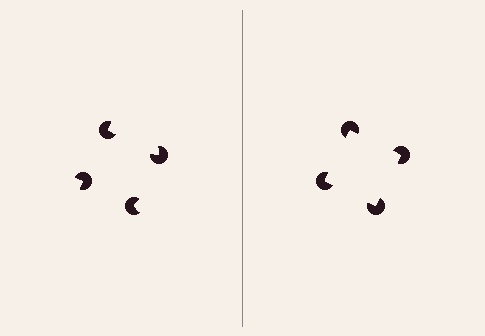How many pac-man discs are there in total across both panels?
8 — 4 on each side.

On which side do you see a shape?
An illusory square appears on the right side. On the left side the wedge cuts are rotated, so no coherent shape forms.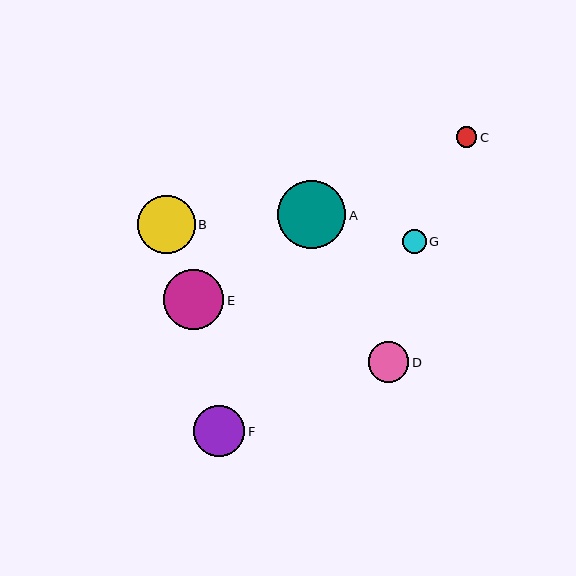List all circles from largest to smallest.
From largest to smallest: A, E, B, F, D, G, C.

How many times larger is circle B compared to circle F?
Circle B is approximately 1.1 times the size of circle F.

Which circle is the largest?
Circle A is the largest with a size of approximately 68 pixels.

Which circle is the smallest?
Circle C is the smallest with a size of approximately 21 pixels.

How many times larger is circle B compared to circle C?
Circle B is approximately 2.8 times the size of circle C.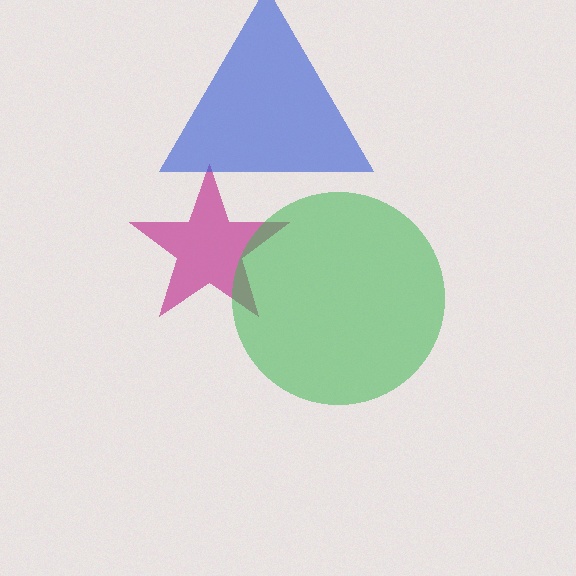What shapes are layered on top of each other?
The layered shapes are: a magenta star, a blue triangle, a green circle.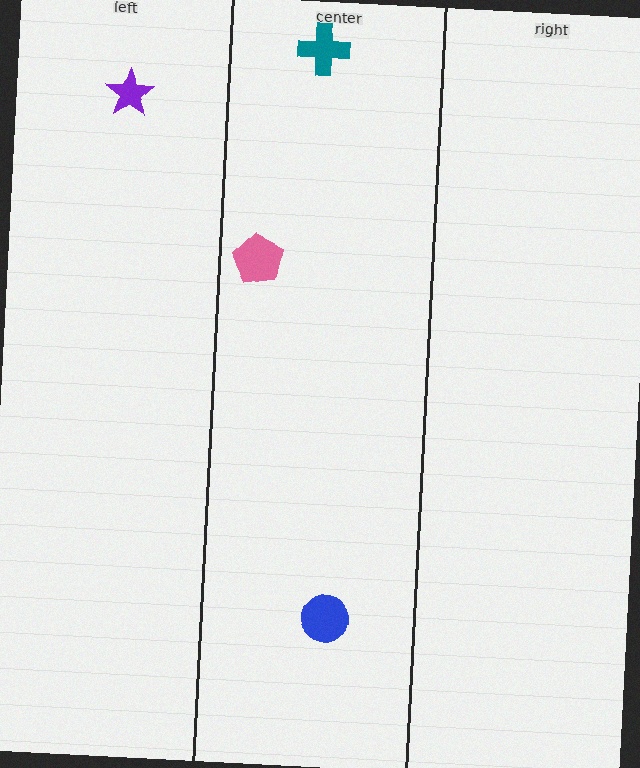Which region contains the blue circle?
The center region.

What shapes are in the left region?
The purple star.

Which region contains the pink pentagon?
The center region.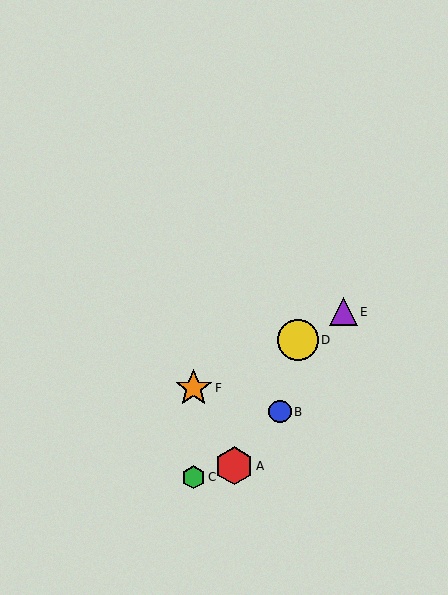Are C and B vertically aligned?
No, C is at x≈194 and B is at x≈280.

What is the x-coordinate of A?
Object A is at x≈234.